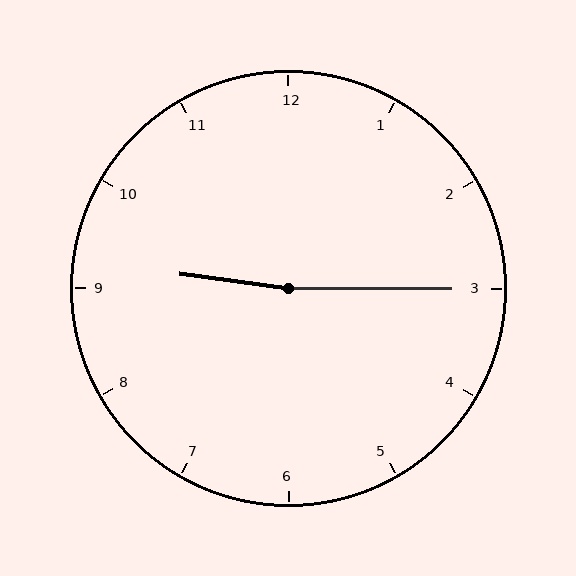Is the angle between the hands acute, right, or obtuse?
It is obtuse.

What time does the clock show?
9:15.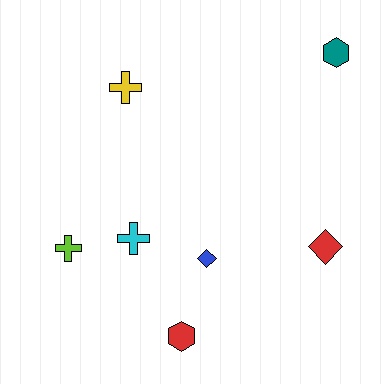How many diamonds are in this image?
There are 2 diamonds.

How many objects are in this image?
There are 7 objects.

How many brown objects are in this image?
There are no brown objects.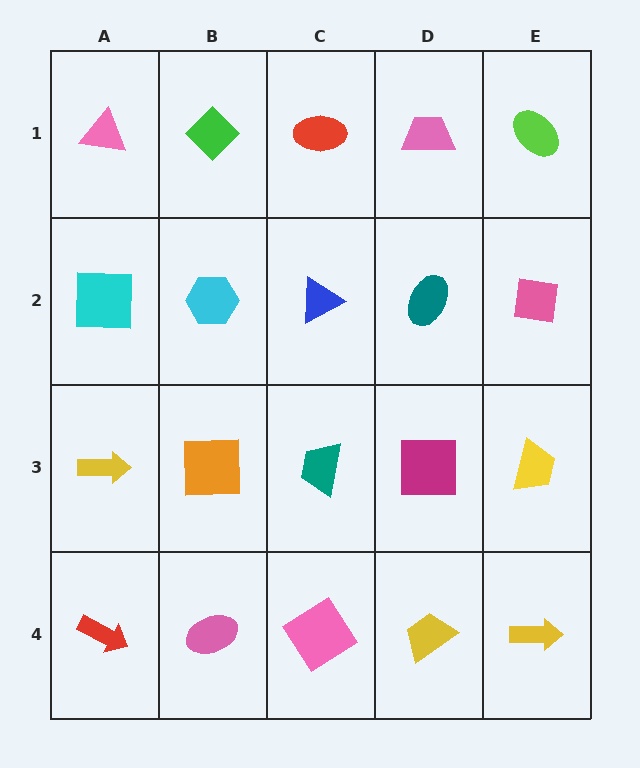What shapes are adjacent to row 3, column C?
A blue triangle (row 2, column C), a pink diamond (row 4, column C), an orange square (row 3, column B), a magenta square (row 3, column D).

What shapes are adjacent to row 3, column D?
A teal ellipse (row 2, column D), a yellow trapezoid (row 4, column D), a teal trapezoid (row 3, column C), a yellow trapezoid (row 3, column E).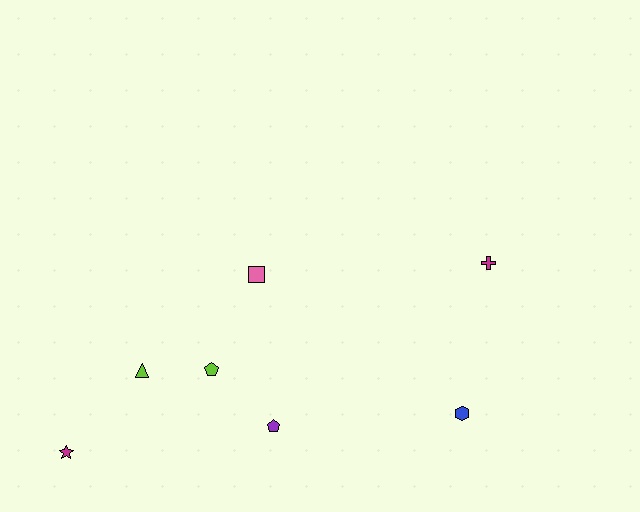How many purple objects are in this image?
There is 1 purple object.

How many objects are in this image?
There are 7 objects.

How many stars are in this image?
There is 1 star.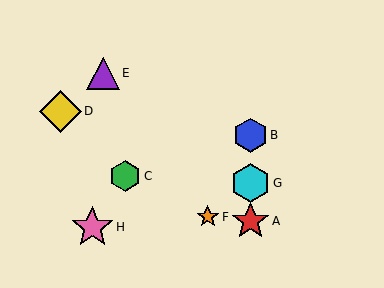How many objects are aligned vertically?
3 objects (A, B, G) are aligned vertically.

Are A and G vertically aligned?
Yes, both are at x≈250.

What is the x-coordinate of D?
Object D is at x≈60.